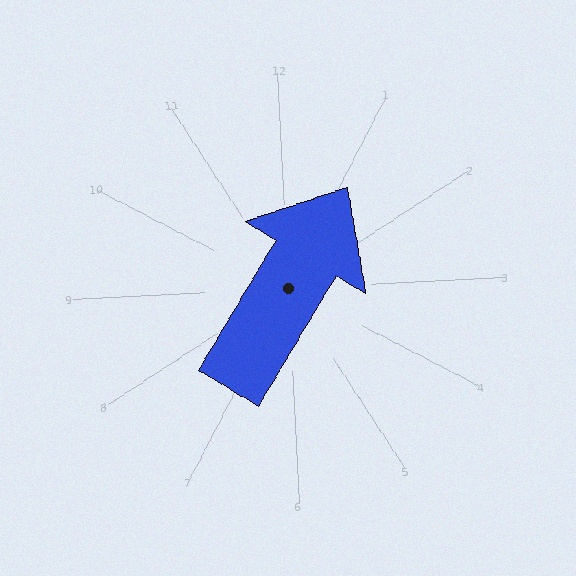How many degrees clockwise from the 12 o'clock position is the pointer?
Approximately 34 degrees.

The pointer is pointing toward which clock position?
Roughly 1 o'clock.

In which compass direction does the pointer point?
Northeast.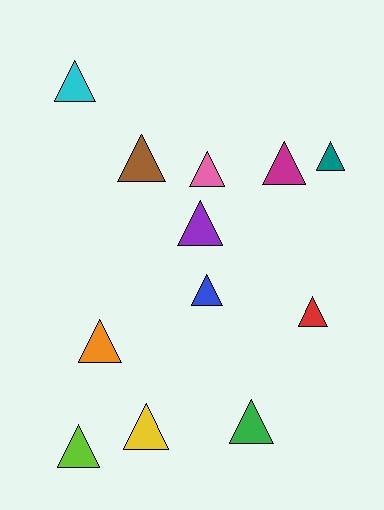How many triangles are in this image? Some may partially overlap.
There are 12 triangles.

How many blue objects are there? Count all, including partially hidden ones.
There is 1 blue object.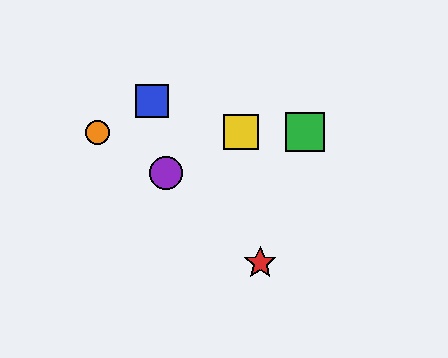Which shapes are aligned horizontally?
The green square, the yellow square, the orange circle are aligned horizontally.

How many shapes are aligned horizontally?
3 shapes (the green square, the yellow square, the orange circle) are aligned horizontally.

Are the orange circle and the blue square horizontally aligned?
No, the orange circle is at y≈132 and the blue square is at y≈101.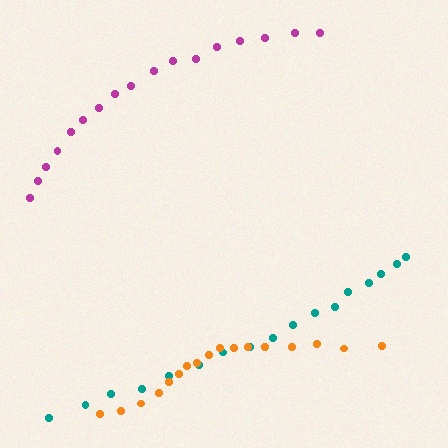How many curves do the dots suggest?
There are 3 distinct paths.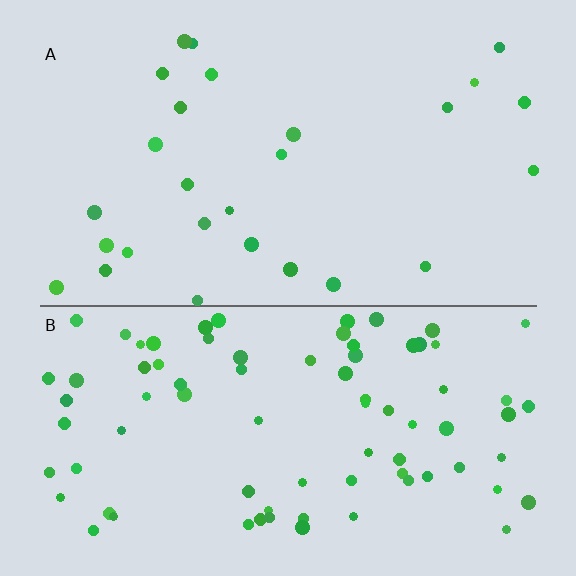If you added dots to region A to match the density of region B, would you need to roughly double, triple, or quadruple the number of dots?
Approximately triple.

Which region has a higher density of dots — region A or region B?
B (the bottom).